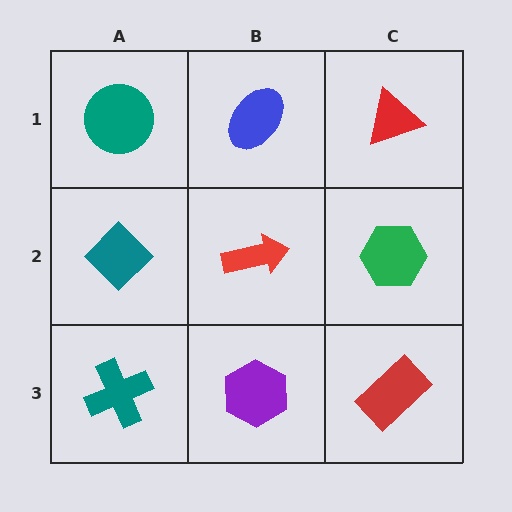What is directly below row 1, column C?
A green hexagon.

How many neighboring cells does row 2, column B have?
4.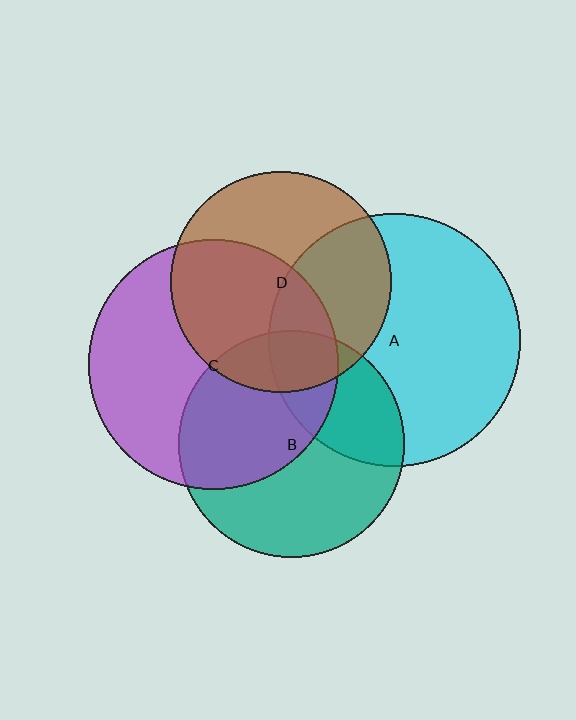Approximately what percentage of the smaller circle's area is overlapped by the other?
Approximately 15%.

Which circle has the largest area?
Circle A (cyan).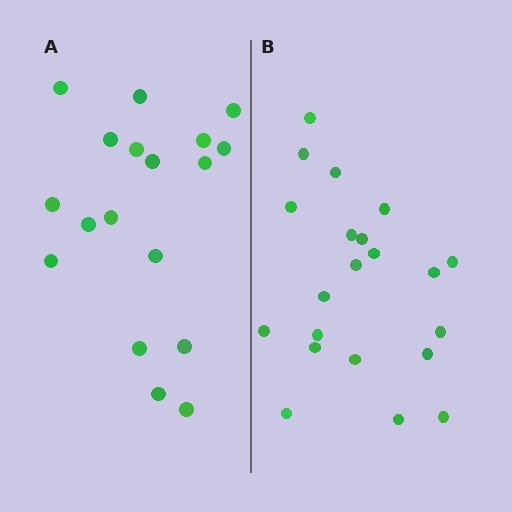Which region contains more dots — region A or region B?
Region B (the right region) has more dots.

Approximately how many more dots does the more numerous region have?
Region B has just a few more — roughly 2 or 3 more dots than region A.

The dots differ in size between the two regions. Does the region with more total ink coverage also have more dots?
No. Region A has more total ink coverage because its dots are larger, but region B actually contains more individual dots. Total area can be misleading — the number of items is what matters here.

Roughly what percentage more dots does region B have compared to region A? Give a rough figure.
About 15% more.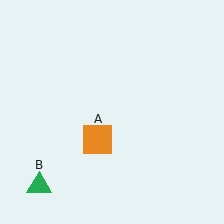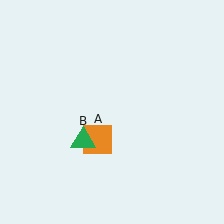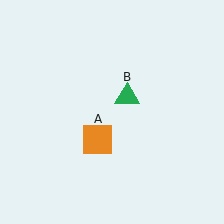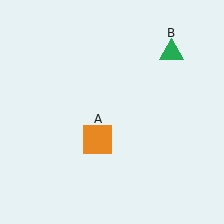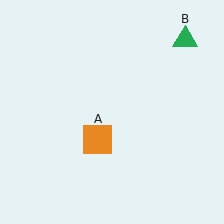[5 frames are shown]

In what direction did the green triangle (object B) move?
The green triangle (object B) moved up and to the right.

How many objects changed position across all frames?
1 object changed position: green triangle (object B).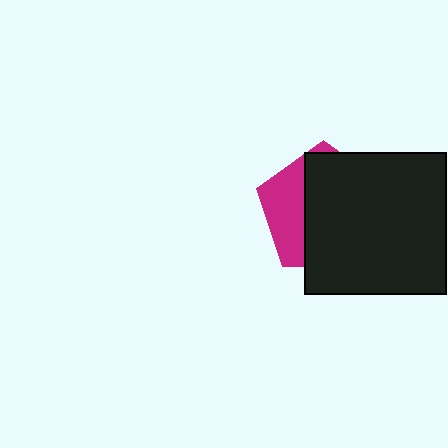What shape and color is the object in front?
The object in front is a black square.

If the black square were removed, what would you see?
You would see the complete magenta pentagon.